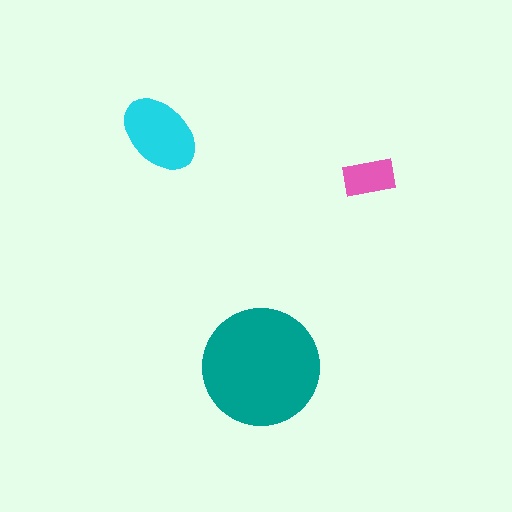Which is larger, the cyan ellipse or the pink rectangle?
The cyan ellipse.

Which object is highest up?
The cyan ellipse is topmost.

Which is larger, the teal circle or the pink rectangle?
The teal circle.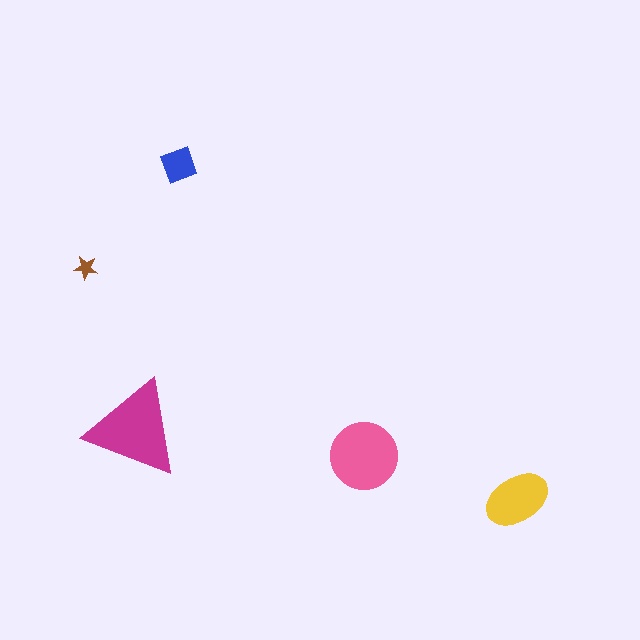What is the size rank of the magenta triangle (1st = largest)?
1st.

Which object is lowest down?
The yellow ellipse is bottommost.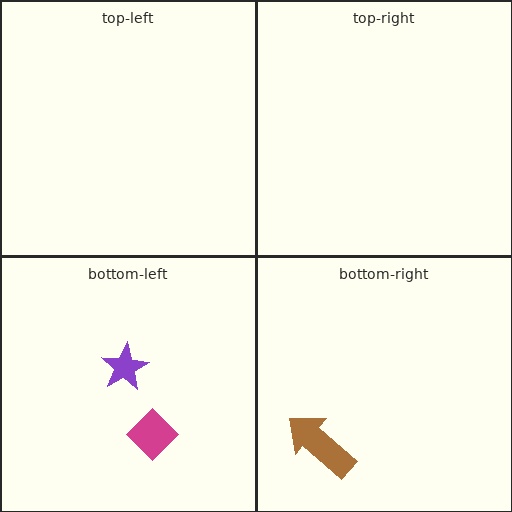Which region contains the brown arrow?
The bottom-right region.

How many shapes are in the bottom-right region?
1.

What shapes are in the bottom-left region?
The purple star, the magenta diamond.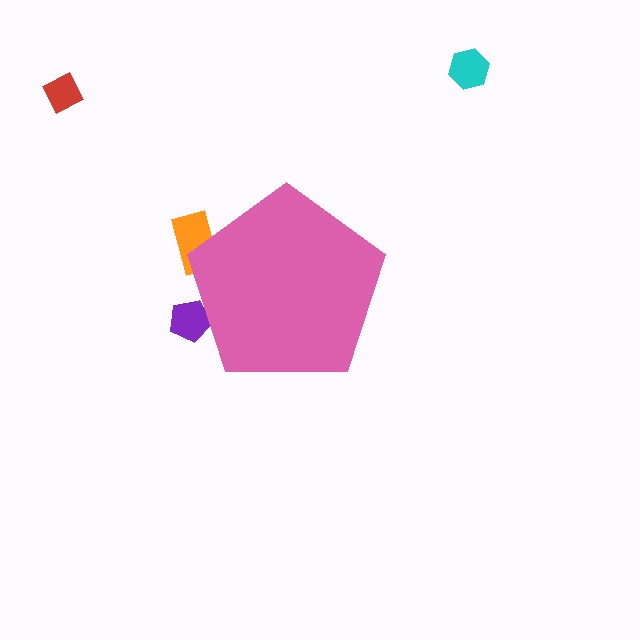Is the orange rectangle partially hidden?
Yes, the orange rectangle is partially hidden behind the pink pentagon.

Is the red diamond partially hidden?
No, the red diamond is fully visible.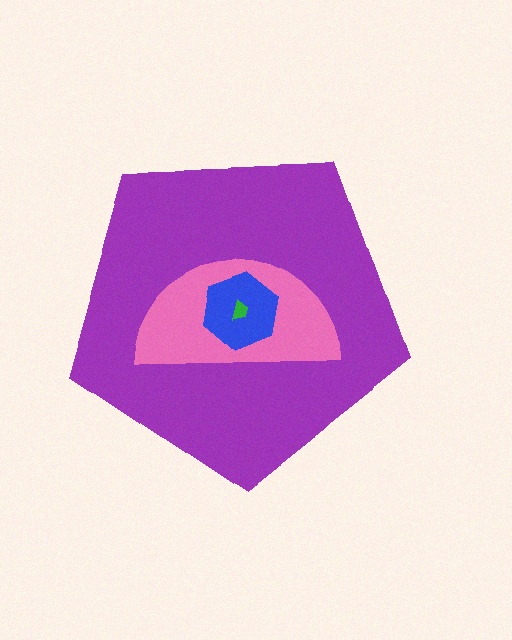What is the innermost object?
The green trapezoid.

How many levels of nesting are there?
4.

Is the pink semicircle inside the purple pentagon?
Yes.